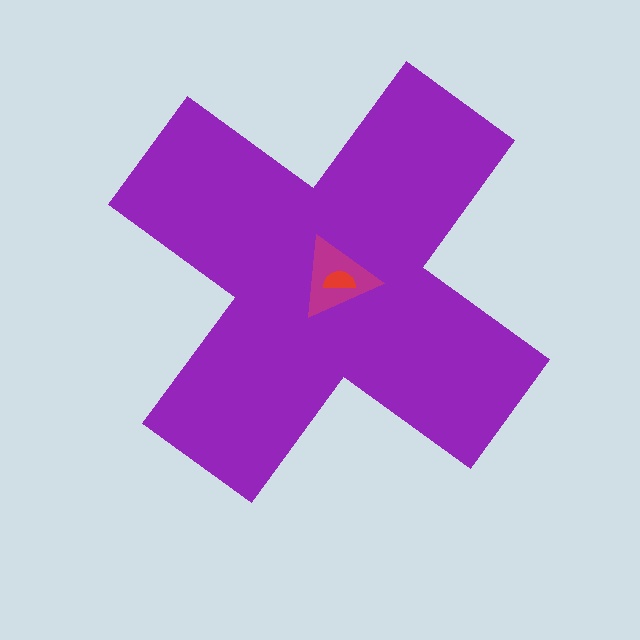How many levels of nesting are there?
3.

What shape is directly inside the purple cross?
The magenta triangle.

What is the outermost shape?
The purple cross.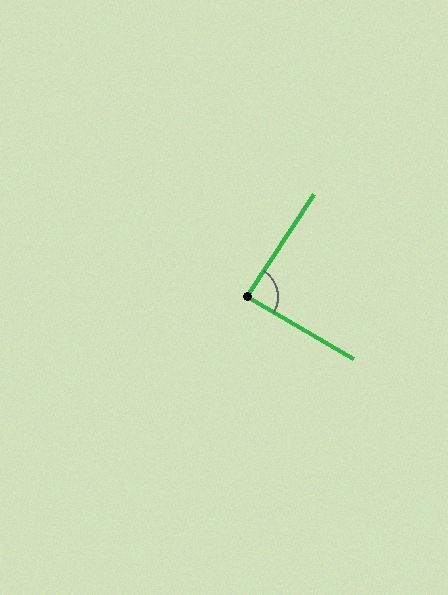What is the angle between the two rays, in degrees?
Approximately 87 degrees.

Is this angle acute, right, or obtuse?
It is approximately a right angle.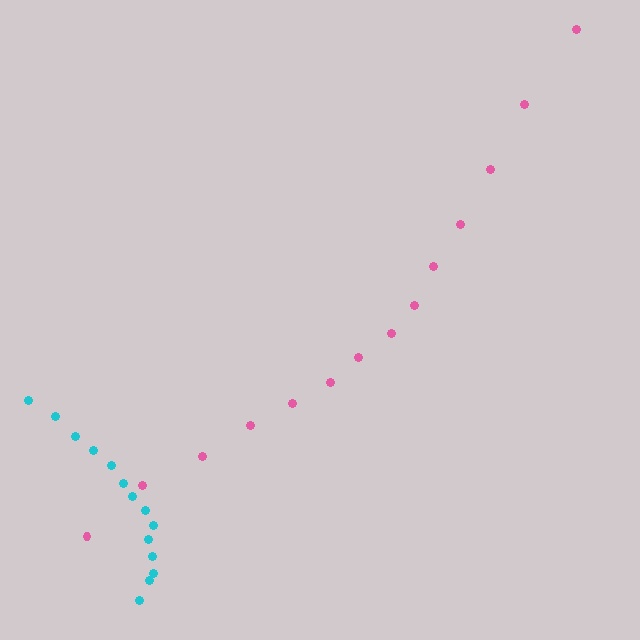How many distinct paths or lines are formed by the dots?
There are 2 distinct paths.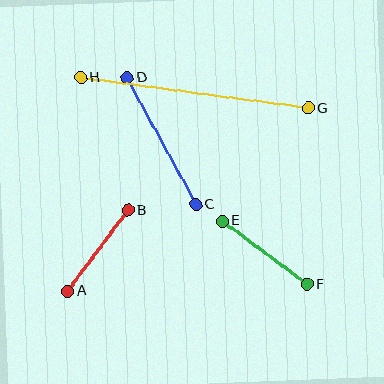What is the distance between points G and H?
The distance is approximately 229 pixels.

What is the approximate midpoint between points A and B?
The midpoint is at approximately (98, 251) pixels.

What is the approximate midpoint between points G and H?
The midpoint is at approximately (194, 93) pixels.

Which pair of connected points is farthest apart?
Points G and H are farthest apart.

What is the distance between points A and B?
The distance is approximately 101 pixels.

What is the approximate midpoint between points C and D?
The midpoint is at approximately (161, 141) pixels.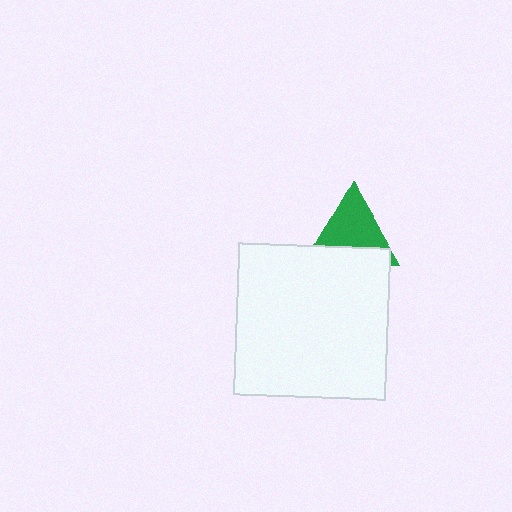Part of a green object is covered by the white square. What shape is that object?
It is a triangle.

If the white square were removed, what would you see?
You would see the complete green triangle.